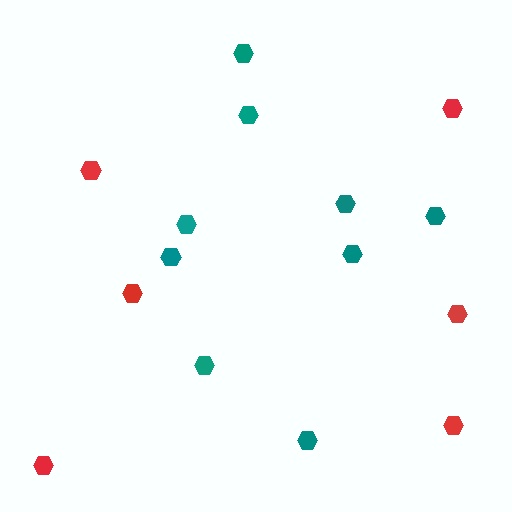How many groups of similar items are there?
There are 2 groups: one group of red hexagons (6) and one group of teal hexagons (9).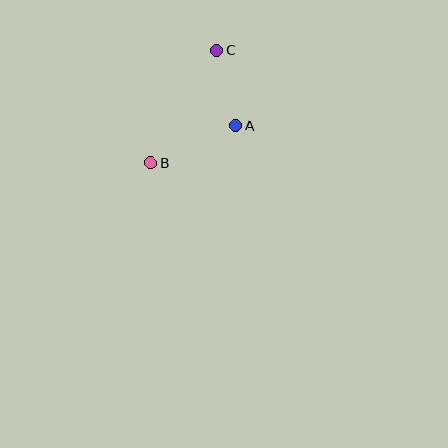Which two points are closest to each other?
Points A and C are closest to each other.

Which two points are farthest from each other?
Points B and C are farthest from each other.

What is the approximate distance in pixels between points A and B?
The distance between A and B is approximately 93 pixels.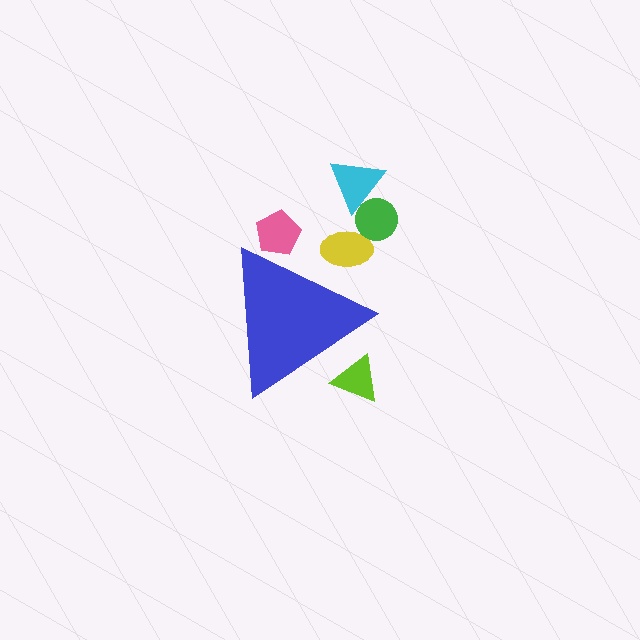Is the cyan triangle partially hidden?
No, the cyan triangle is fully visible.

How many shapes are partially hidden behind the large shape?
3 shapes are partially hidden.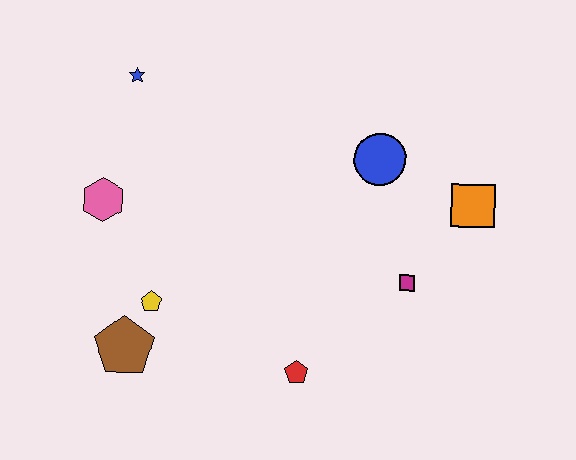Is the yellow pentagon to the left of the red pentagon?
Yes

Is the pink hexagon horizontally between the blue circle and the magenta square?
No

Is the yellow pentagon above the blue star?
No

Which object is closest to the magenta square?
The orange square is closest to the magenta square.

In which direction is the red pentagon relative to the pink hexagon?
The red pentagon is to the right of the pink hexagon.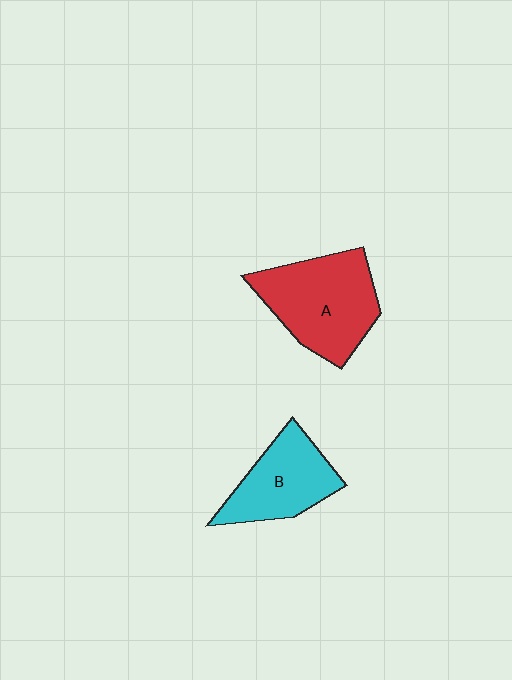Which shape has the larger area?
Shape A (red).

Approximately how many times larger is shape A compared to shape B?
Approximately 1.3 times.